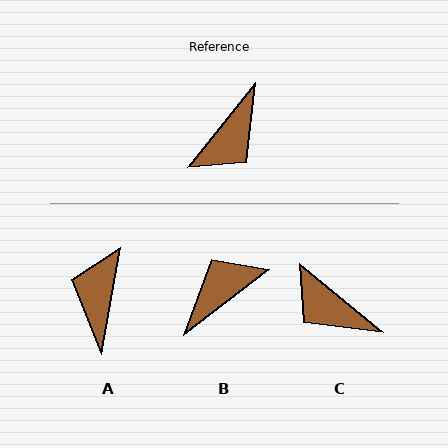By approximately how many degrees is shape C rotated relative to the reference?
Approximately 90 degrees clockwise.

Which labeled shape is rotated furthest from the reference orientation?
B, about 166 degrees away.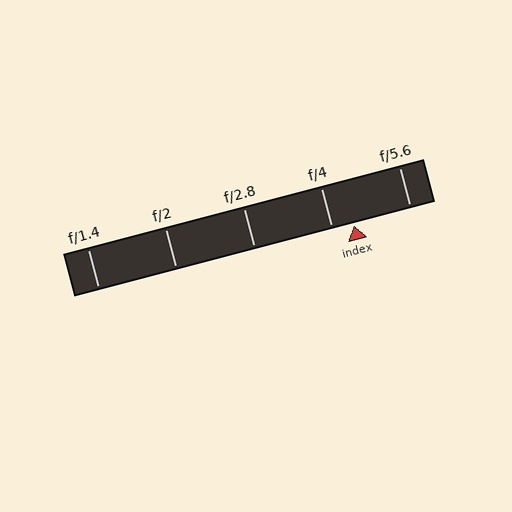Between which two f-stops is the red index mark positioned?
The index mark is between f/4 and f/5.6.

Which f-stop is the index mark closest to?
The index mark is closest to f/4.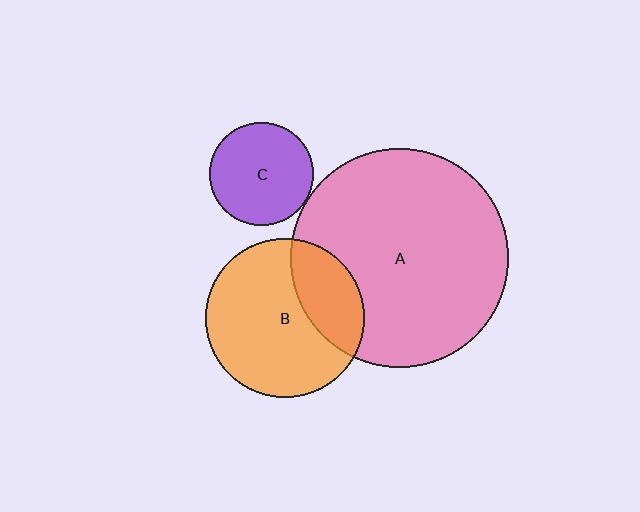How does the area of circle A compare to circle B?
Approximately 1.9 times.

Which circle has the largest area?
Circle A (pink).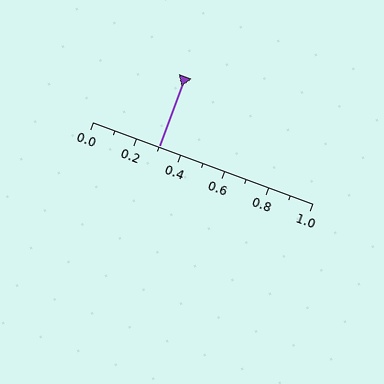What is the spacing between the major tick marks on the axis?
The major ticks are spaced 0.2 apart.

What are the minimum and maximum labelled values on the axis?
The axis runs from 0.0 to 1.0.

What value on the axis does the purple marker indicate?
The marker indicates approximately 0.3.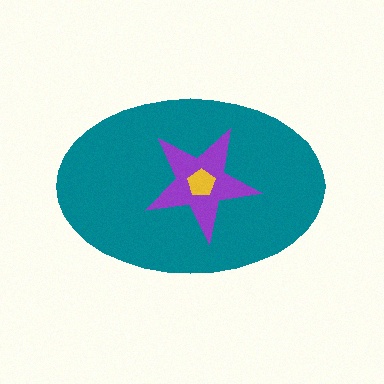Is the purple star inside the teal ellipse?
Yes.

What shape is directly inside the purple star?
The yellow pentagon.